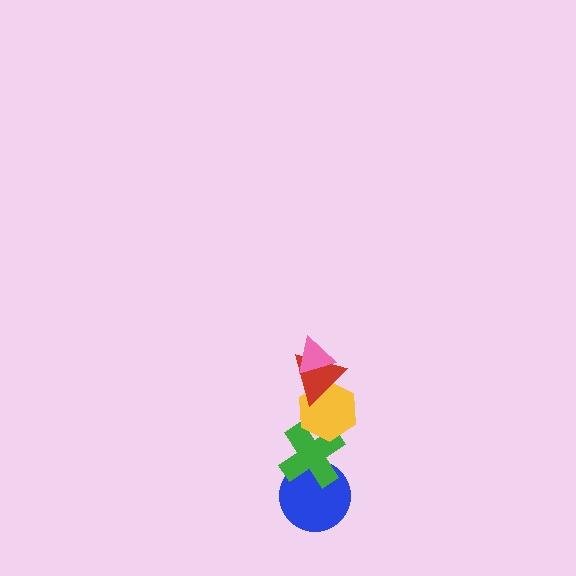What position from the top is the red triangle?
The red triangle is 2nd from the top.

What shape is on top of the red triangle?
The pink triangle is on top of the red triangle.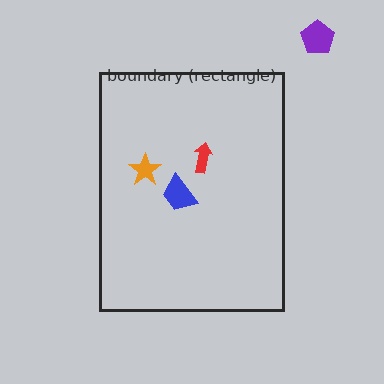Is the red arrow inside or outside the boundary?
Inside.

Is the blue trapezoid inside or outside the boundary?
Inside.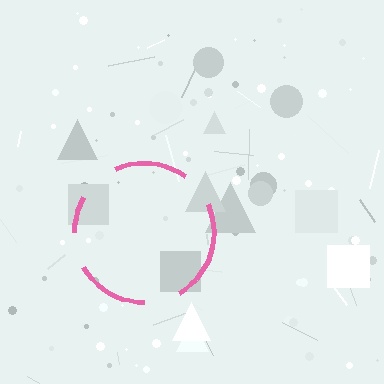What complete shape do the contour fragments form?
The contour fragments form a circle.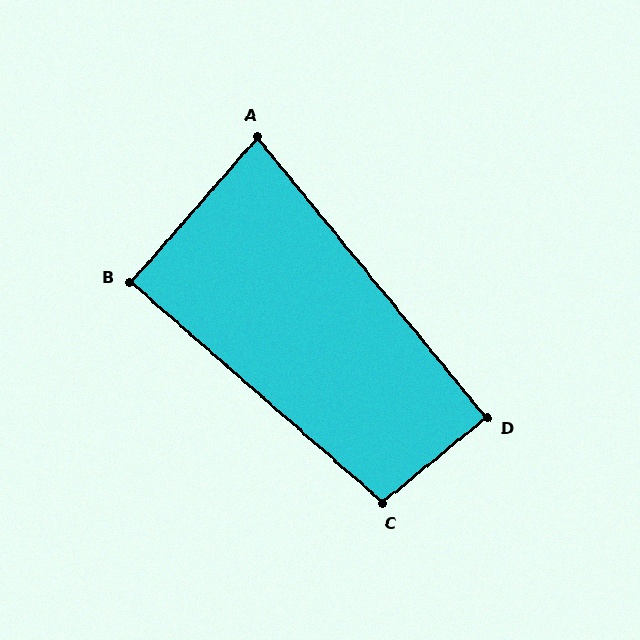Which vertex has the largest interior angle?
C, at approximately 100 degrees.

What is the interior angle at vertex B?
Approximately 90 degrees (approximately right).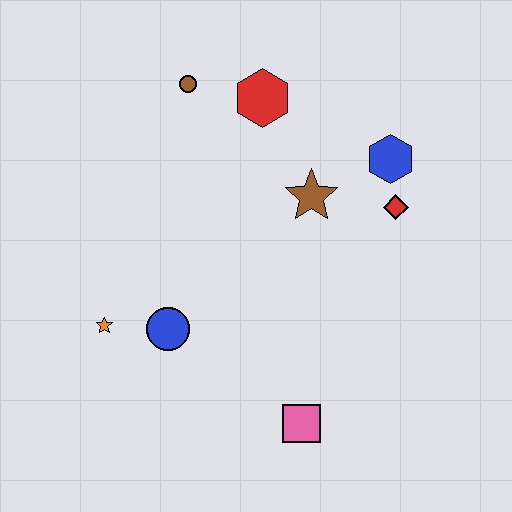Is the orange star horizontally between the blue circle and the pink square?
No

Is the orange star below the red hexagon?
Yes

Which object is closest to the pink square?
The blue circle is closest to the pink square.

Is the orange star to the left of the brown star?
Yes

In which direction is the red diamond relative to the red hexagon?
The red diamond is to the right of the red hexagon.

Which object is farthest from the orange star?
The blue hexagon is farthest from the orange star.